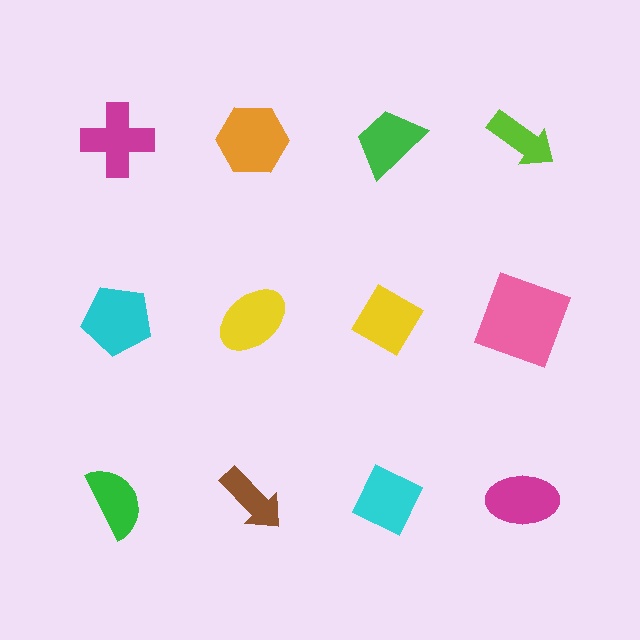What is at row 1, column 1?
A magenta cross.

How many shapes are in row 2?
4 shapes.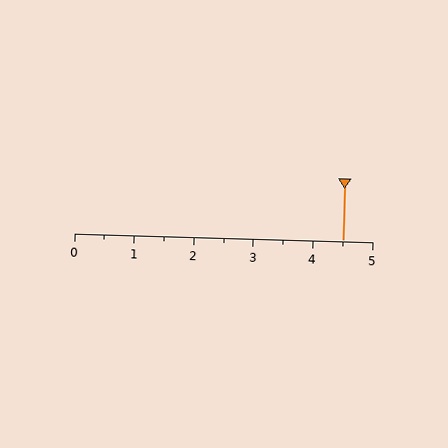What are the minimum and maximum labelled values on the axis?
The axis runs from 0 to 5.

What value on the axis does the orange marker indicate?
The marker indicates approximately 4.5.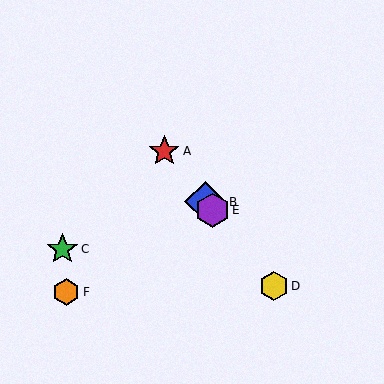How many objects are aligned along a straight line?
4 objects (A, B, D, E) are aligned along a straight line.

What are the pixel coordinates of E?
Object E is at (212, 210).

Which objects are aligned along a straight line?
Objects A, B, D, E are aligned along a straight line.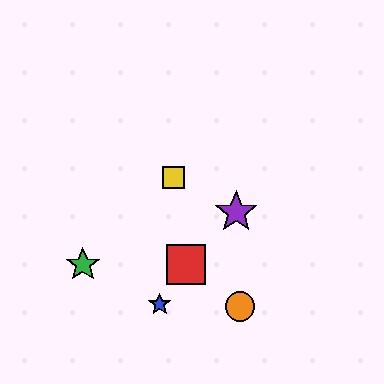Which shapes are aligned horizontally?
The red square, the green star are aligned horizontally.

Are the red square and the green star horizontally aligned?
Yes, both are at y≈264.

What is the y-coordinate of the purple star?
The purple star is at y≈212.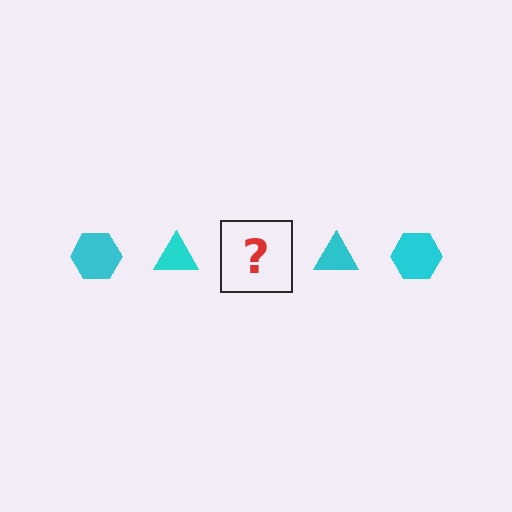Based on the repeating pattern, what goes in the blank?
The blank should be a cyan hexagon.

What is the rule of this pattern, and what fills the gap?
The rule is that the pattern cycles through hexagon, triangle shapes in cyan. The gap should be filled with a cyan hexagon.